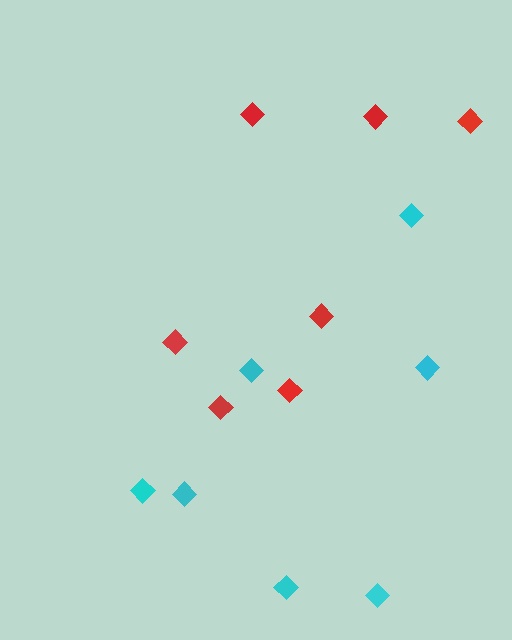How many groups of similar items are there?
There are 2 groups: one group of cyan diamonds (7) and one group of red diamonds (7).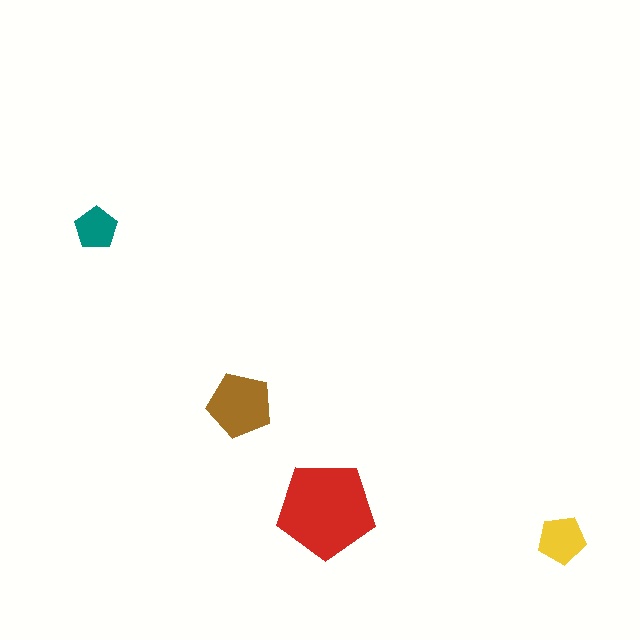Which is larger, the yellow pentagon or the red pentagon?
The red one.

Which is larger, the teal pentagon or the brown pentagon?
The brown one.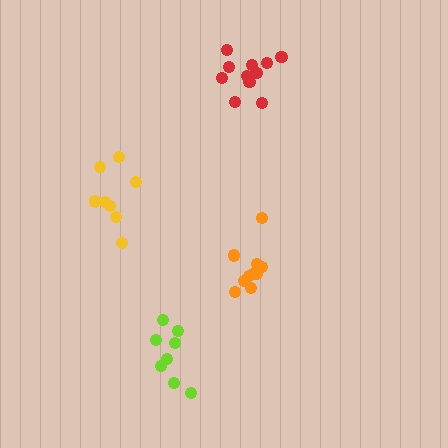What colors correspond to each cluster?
The clusters are colored: yellow, orange, red, lime.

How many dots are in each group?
Group 1: 8 dots, Group 2: 10 dots, Group 3: 11 dots, Group 4: 8 dots (37 total).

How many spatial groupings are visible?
There are 4 spatial groupings.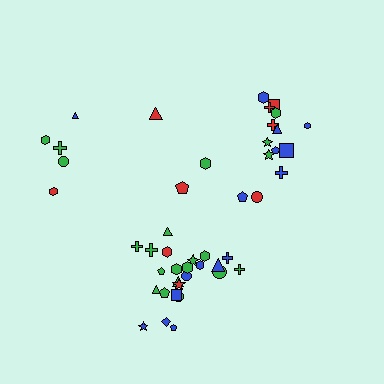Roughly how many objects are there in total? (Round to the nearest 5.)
Roughly 45 objects in total.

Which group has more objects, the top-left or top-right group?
The top-right group.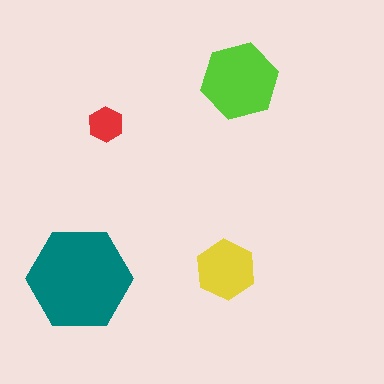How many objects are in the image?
There are 4 objects in the image.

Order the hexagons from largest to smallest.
the teal one, the lime one, the yellow one, the red one.